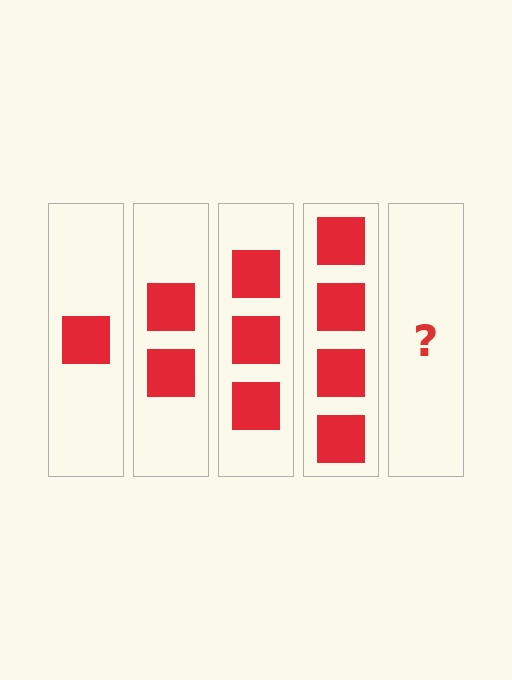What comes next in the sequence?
The next element should be 5 squares.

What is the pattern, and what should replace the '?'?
The pattern is that each step adds one more square. The '?' should be 5 squares.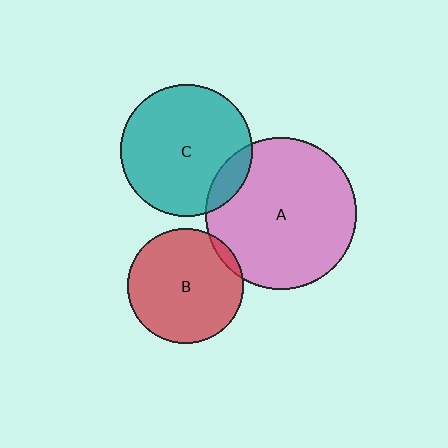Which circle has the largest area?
Circle A (pink).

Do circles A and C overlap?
Yes.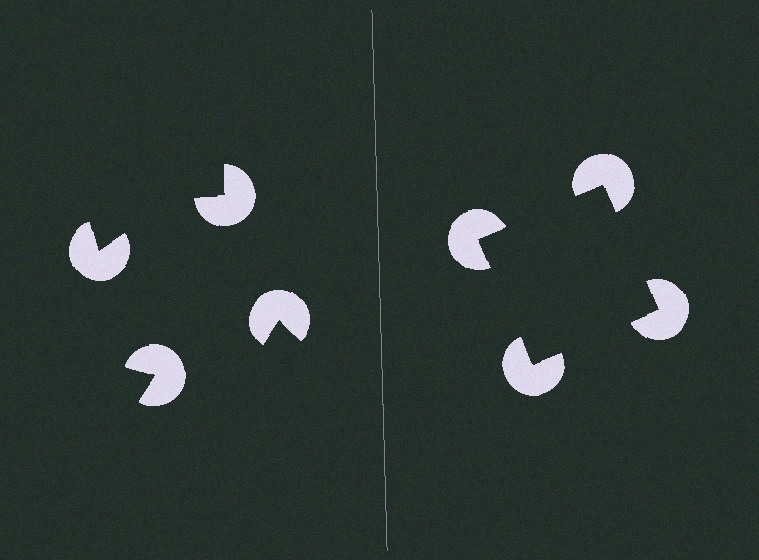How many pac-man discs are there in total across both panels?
8 — 4 on each side.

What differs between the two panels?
The pac-man discs are positioned identically on both sides; only the wedge orientations differ. On the right they align to a square; on the left they are misaligned.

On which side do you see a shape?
An illusory square appears on the right side. On the left side the wedge cuts are rotated, so no coherent shape forms.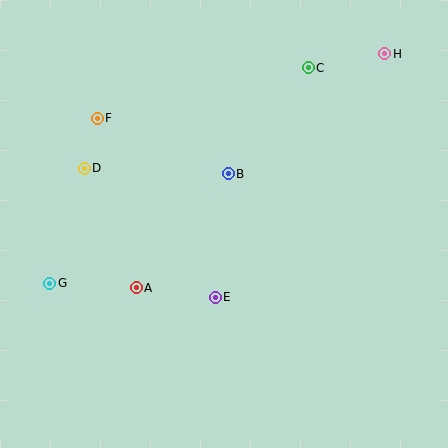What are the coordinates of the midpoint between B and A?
The midpoint between B and A is at (182, 231).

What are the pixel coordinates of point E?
Point E is at (215, 297).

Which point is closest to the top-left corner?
Point F is closest to the top-left corner.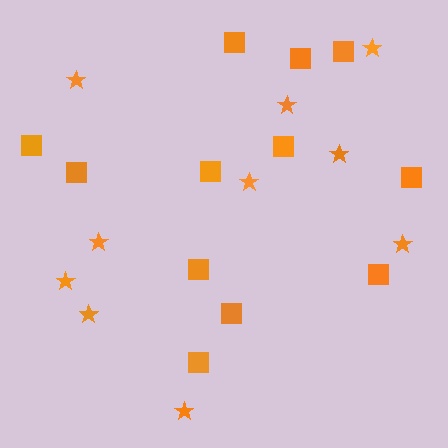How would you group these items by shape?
There are 2 groups: one group of squares (12) and one group of stars (10).